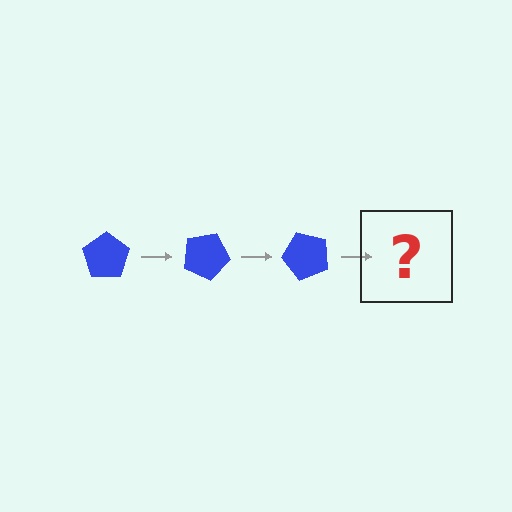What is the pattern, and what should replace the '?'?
The pattern is that the pentagon rotates 25 degrees each step. The '?' should be a blue pentagon rotated 75 degrees.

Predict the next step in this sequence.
The next step is a blue pentagon rotated 75 degrees.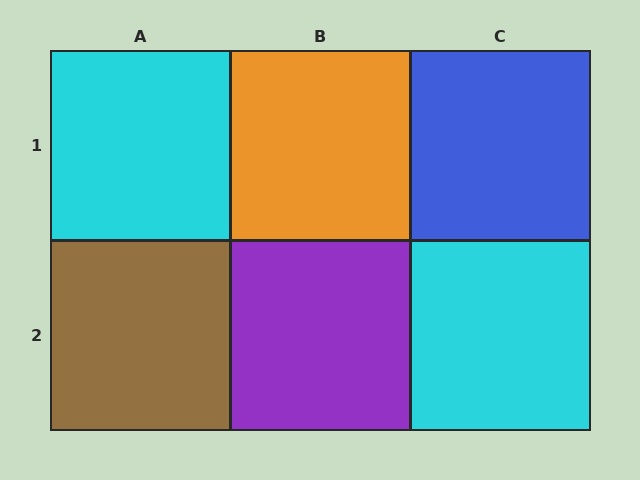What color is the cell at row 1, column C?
Blue.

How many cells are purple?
1 cell is purple.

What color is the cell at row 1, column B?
Orange.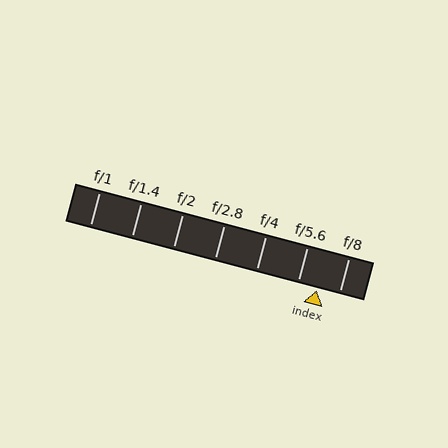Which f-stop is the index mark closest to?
The index mark is closest to f/5.6.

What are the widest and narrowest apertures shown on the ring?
The widest aperture shown is f/1 and the narrowest is f/8.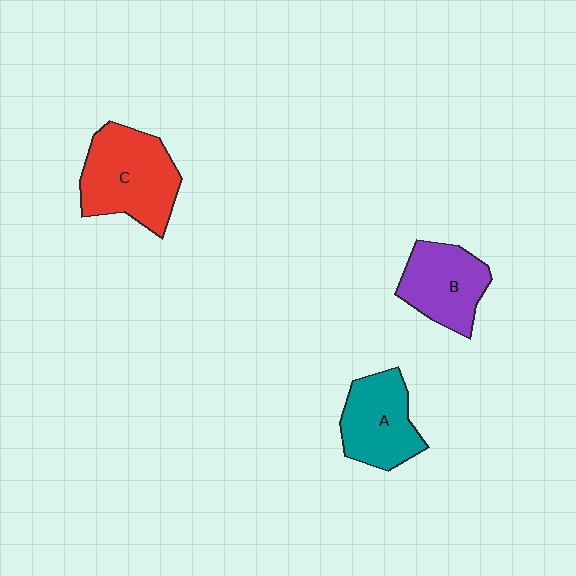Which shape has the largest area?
Shape C (red).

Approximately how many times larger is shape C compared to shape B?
Approximately 1.3 times.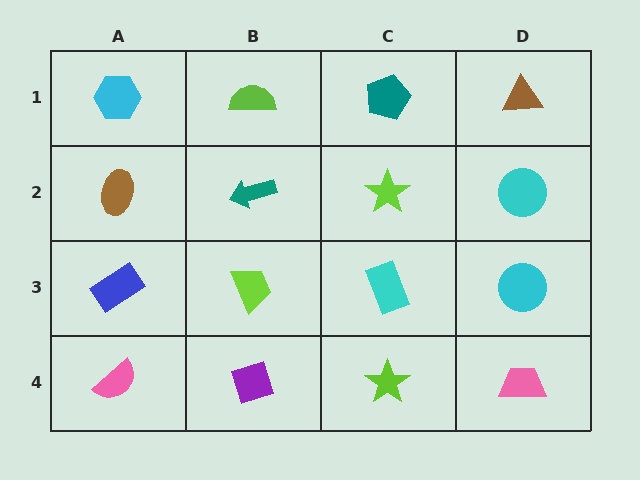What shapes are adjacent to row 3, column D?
A cyan circle (row 2, column D), a pink trapezoid (row 4, column D), a cyan rectangle (row 3, column C).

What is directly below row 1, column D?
A cyan circle.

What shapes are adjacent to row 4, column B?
A lime trapezoid (row 3, column B), a pink semicircle (row 4, column A), a lime star (row 4, column C).